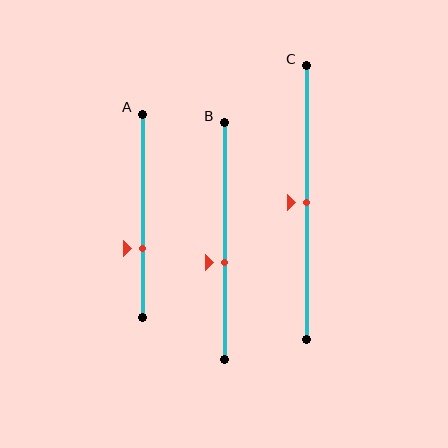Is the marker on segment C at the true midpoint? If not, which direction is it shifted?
Yes, the marker on segment C is at the true midpoint.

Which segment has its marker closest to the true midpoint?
Segment C has its marker closest to the true midpoint.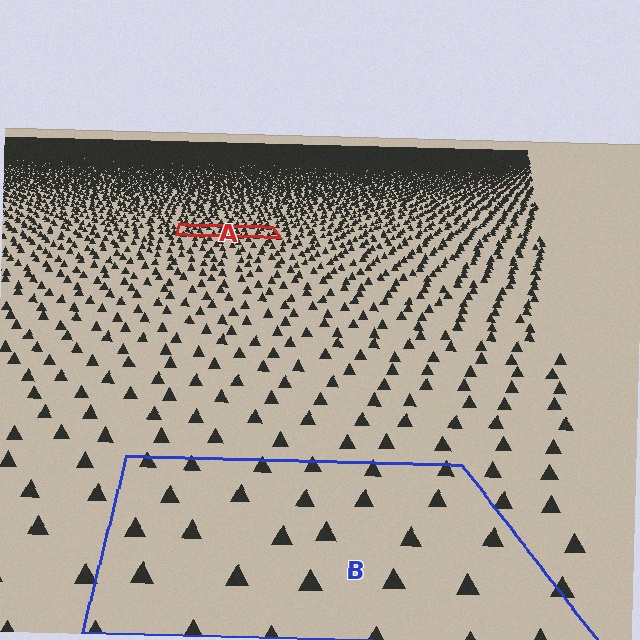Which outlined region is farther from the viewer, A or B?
Region A is farther from the viewer — the texture elements inside it appear smaller and more densely packed.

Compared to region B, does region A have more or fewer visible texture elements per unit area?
Region A has more texture elements per unit area — they are packed more densely because it is farther away.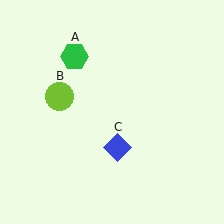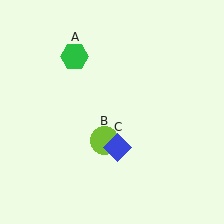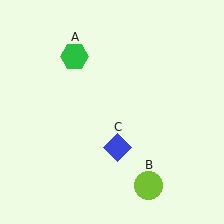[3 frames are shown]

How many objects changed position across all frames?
1 object changed position: lime circle (object B).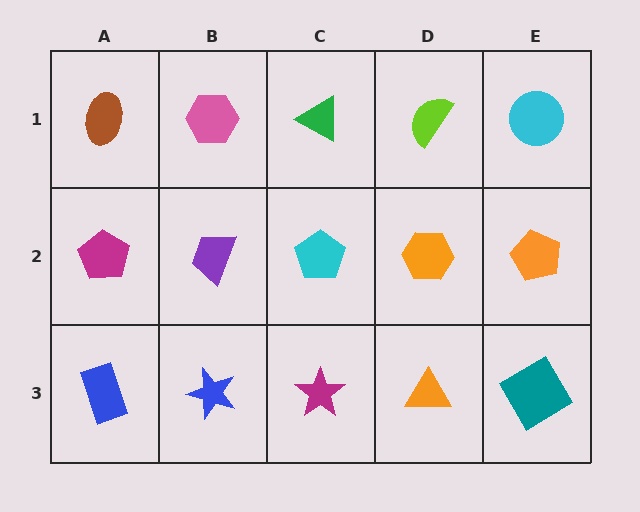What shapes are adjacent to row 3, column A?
A magenta pentagon (row 2, column A), a blue star (row 3, column B).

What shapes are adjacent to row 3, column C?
A cyan pentagon (row 2, column C), a blue star (row 3, column B), an orange triangle (row 3, column D).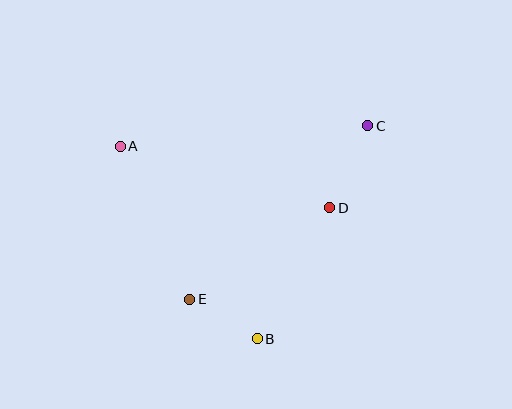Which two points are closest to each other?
Points B and E are closest to each other.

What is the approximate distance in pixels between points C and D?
The distance between C and D is approximately 90 pixels.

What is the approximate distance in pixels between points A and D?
The distance between A and D is approximately 218 pixels.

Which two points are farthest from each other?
Points C and E are farthest from each other.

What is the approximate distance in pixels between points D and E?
The distance between D and E is approximately 167 pixels.